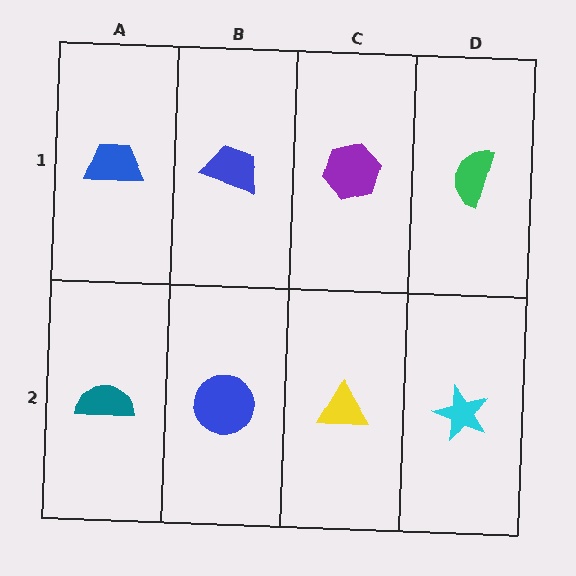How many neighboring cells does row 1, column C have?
3.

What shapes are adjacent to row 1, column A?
A teal semicircle (row 2, column A), a blue trapezoid (row 1, column B).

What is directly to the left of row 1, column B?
A blue trapezoid.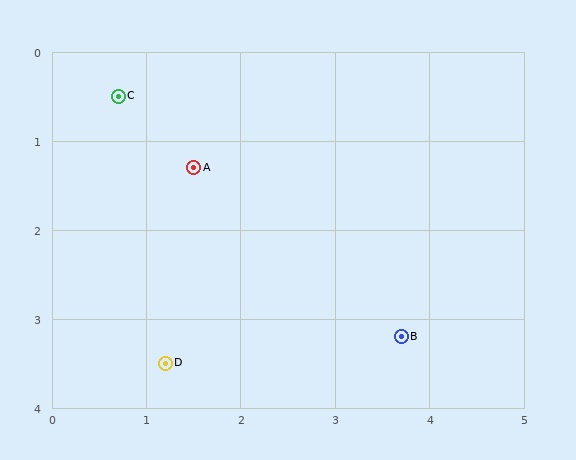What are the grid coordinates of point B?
Point B is at approximately (3.7, 3.2).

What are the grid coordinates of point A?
Point A is at approximately (1.5, 1.3).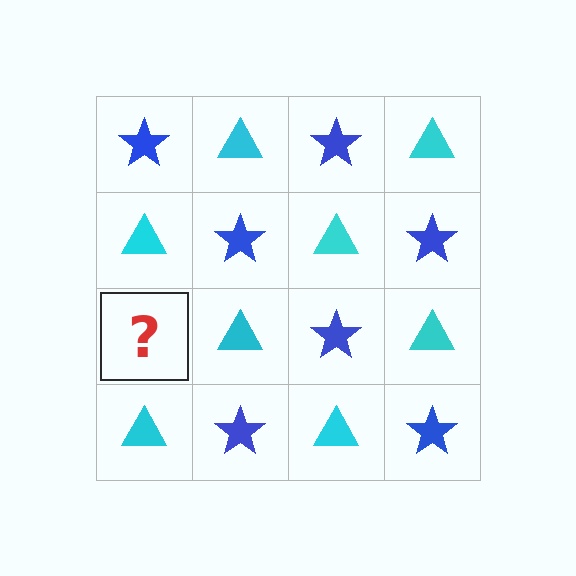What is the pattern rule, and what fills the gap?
The rule is that it alternates blue star and cyan triangle in a checkerboard pattern. The gap should be filled with a blue star.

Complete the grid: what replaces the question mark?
The question mark should be replaced with a blue star.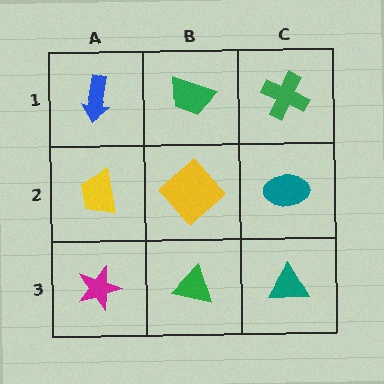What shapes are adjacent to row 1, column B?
A yellow diamond (row 2, column B), a blue arrow (row 1, column A), a green cross (row 1, column C).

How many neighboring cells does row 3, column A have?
2.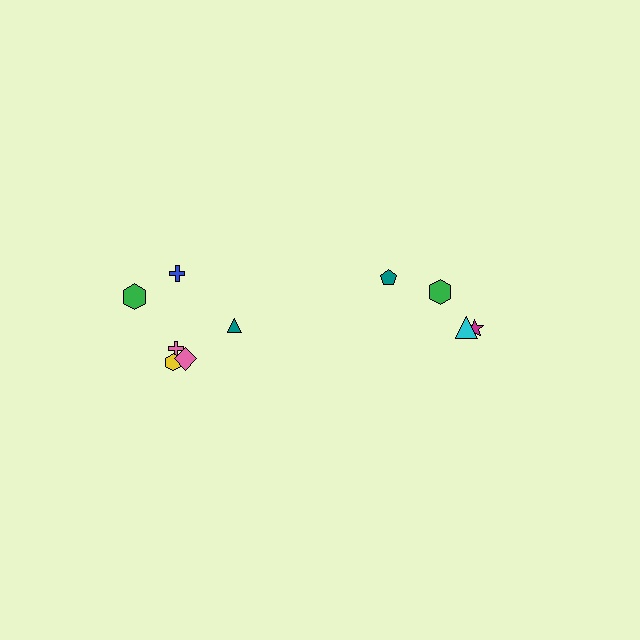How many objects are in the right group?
There are 4 objects.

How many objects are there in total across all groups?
There are 10 objects.